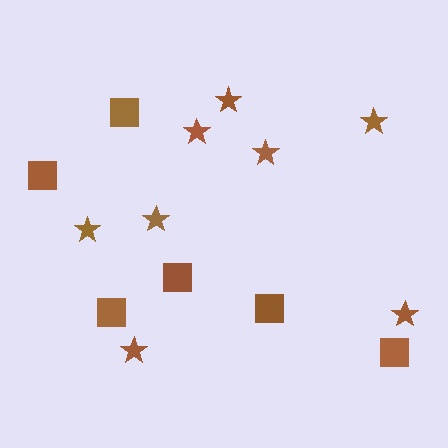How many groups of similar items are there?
There are 2 groups: one group of stars (8) and one group of squares (6).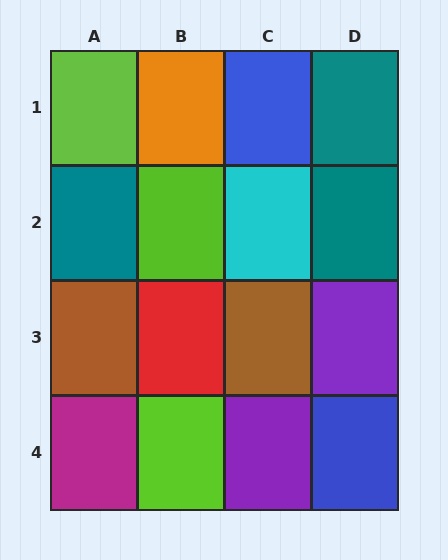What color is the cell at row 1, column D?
Teal.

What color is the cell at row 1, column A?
Lime.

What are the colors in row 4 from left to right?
Magenta, lime, purple, blue.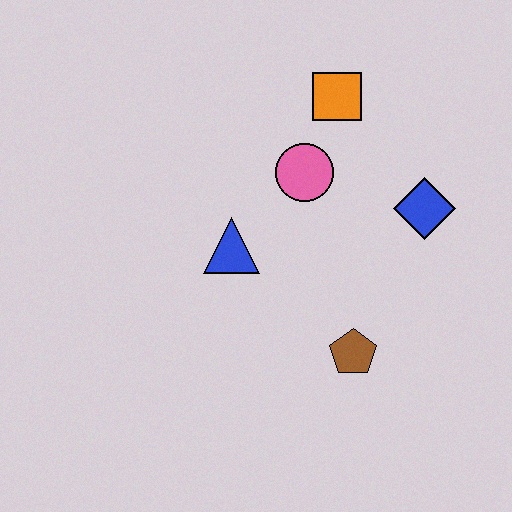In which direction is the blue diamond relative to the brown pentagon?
The blue diamond is above the brown pentagon.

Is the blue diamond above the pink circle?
No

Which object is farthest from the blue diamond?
The blue triangle is farthest from the blue diamond.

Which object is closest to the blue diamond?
The pink circle is closest to the blue diamond.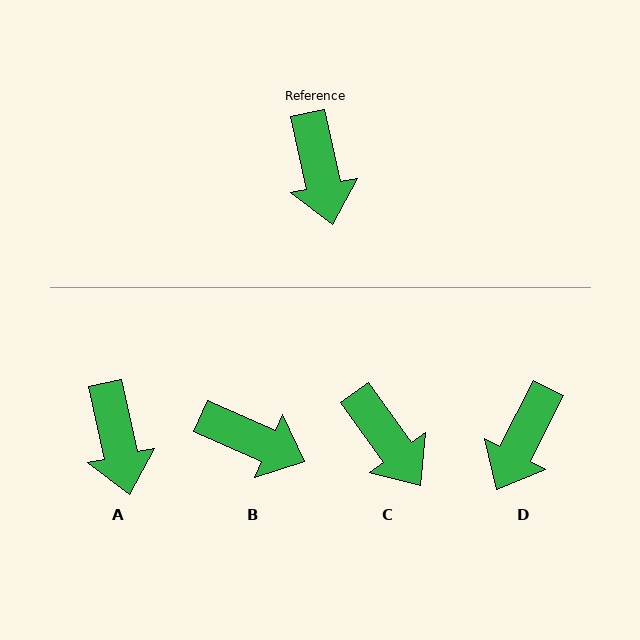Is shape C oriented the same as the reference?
No, it is off by about 23 degrees.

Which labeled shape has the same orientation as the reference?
A.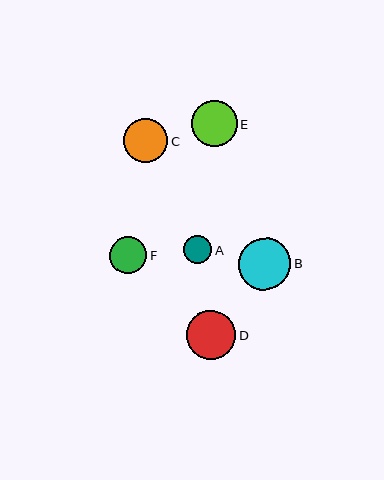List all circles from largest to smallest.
From largest to smallest: B, D, E, C, F, A.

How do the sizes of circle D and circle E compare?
Circle D and circle E are approximately the same size.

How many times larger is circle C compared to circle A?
Circle C is approximately 1.6 times the size of circle A.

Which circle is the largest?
Circle B is the largest with a size of approximately 52 pixels.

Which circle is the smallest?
Circle A is the smallest with a size of approximately 28 pixels.